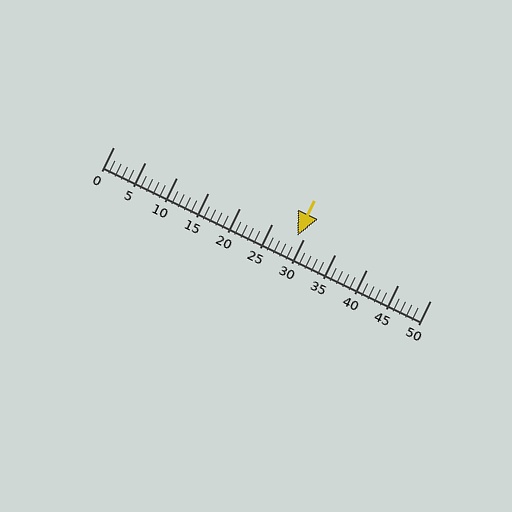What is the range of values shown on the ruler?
The ruler shows values from 0 to 50.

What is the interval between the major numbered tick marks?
The major tick marks are spaced 5 units apart.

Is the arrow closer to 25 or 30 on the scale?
The arrow is closer to 30.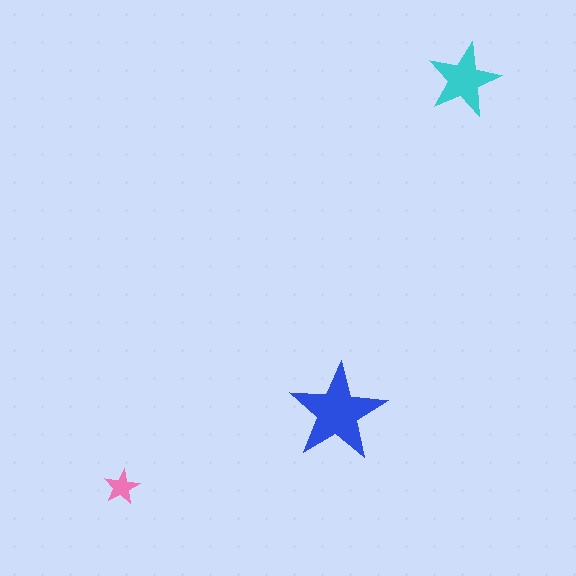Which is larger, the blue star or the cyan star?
The blue one.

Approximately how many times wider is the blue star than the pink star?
About 3 times wider.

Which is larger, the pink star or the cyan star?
The cyan one.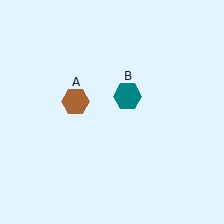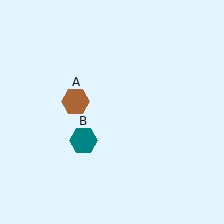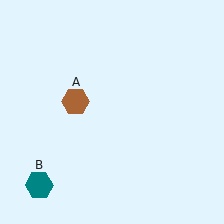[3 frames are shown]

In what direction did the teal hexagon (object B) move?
The teal hexagon (object B) moved down and to the left.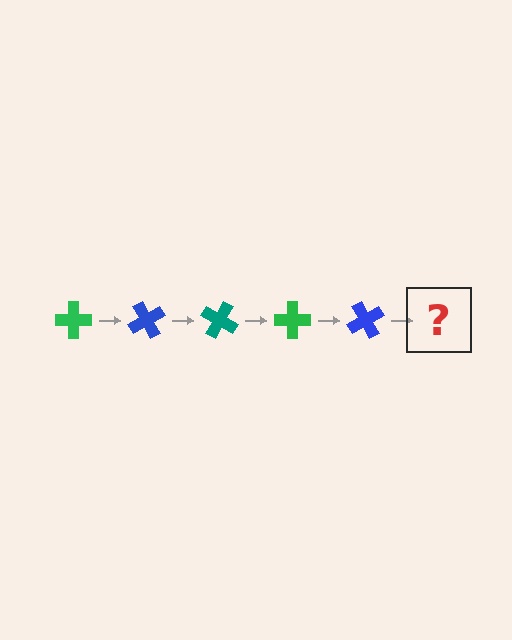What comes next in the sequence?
The next element should be a teal cross, rotated 300 degrees from the start.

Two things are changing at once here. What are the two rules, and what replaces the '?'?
The two rules are that it rotates 60 degrees each step and the color cycles through green, blue, and teal. The '?' should be a teal cross, rotated 300 degrees from the start.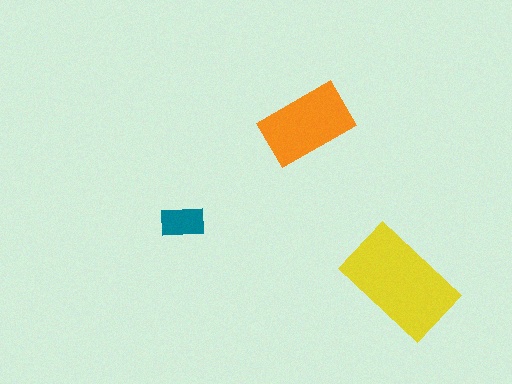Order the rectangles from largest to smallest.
the yellow one, the orange one, the teal one.